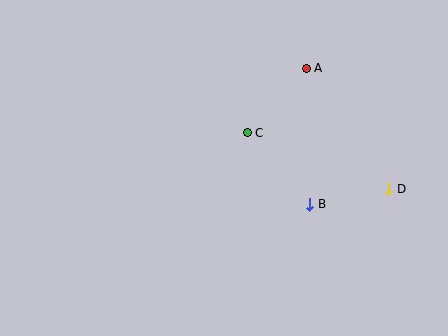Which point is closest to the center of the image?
Point C at (247, 133) is closest to the center.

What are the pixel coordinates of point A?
Point A is at (306, 68).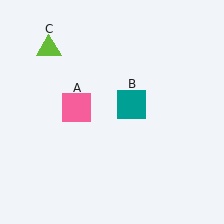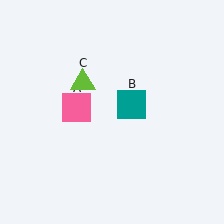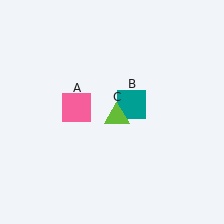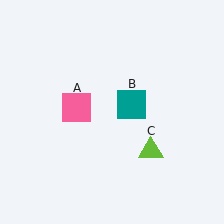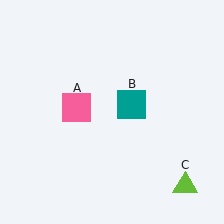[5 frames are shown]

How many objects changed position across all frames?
1 object changed position: lime triangle (object C).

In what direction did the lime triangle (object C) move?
The lime triangle (object C) moved down and to the right.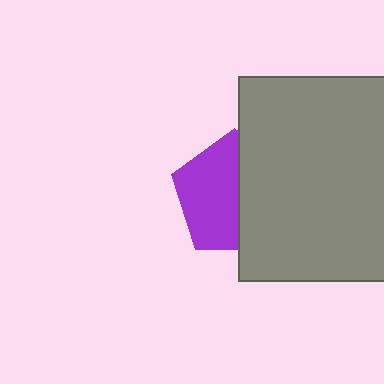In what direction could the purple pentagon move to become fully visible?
The purple pentagon could move left. That would shift it out from behind the gray square entirely.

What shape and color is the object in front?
The object in front is a gray square.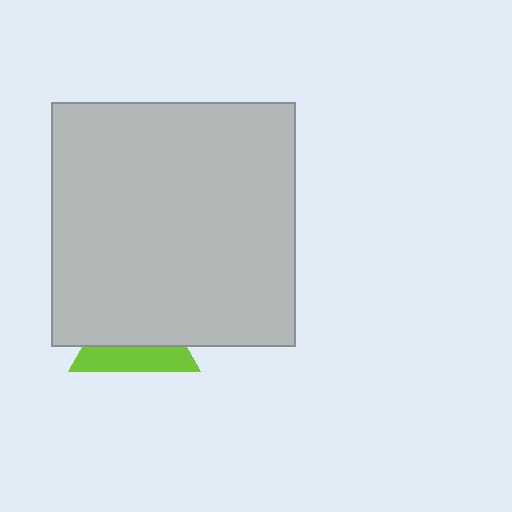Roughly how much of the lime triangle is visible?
A small part of it is visible (roughly 37%).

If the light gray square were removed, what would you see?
You would see the complete lime triangle.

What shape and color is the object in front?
The object in front is a light gray square.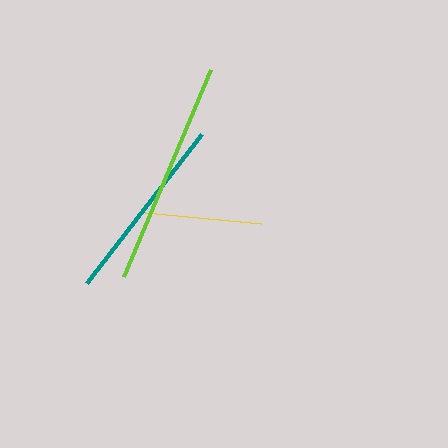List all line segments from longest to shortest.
From longest to shortest: lime, teal, yellow.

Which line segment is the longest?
The lime line is the longest at approximately 224 pixels.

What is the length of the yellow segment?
The yellow segment is approximately 117 pixels long.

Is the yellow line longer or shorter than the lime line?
The lime line is longer than the yellow line.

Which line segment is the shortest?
The yellow line is the shortest at approximately 117 pixels.